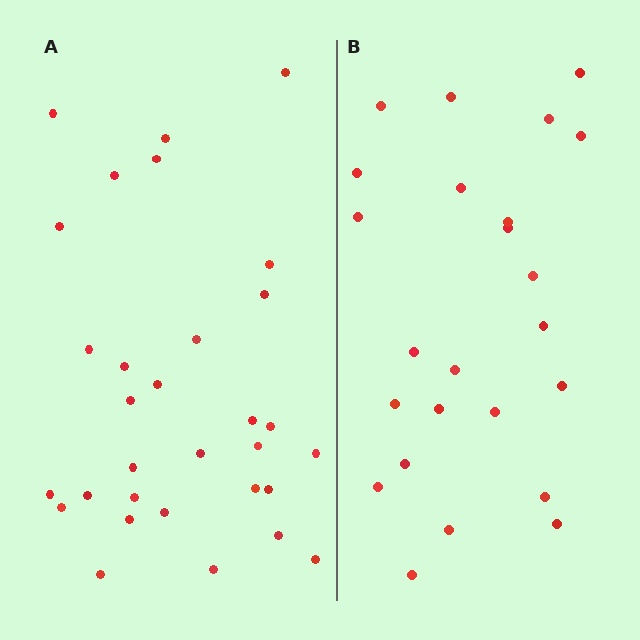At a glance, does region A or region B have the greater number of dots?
Region A (the left region) has more dots.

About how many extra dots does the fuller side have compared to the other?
Region A has roughly 8 or so more dots than region B.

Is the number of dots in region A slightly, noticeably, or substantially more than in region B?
Region A has noticeably more, but not dramatically so. The ratio is roughly 1.3 to 1.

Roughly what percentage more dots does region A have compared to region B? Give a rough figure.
About 30% more.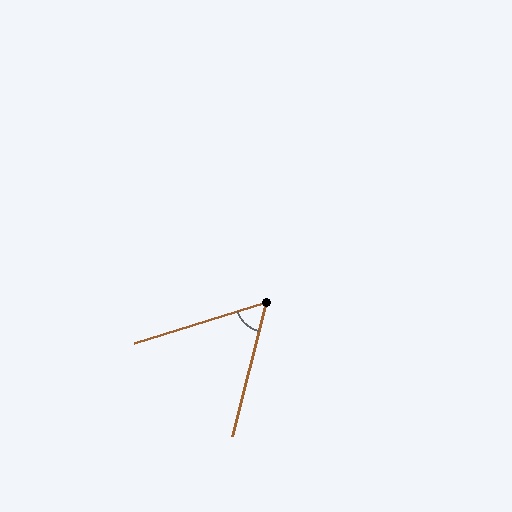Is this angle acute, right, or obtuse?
It is acute.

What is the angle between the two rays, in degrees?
Approximately 58 degrees.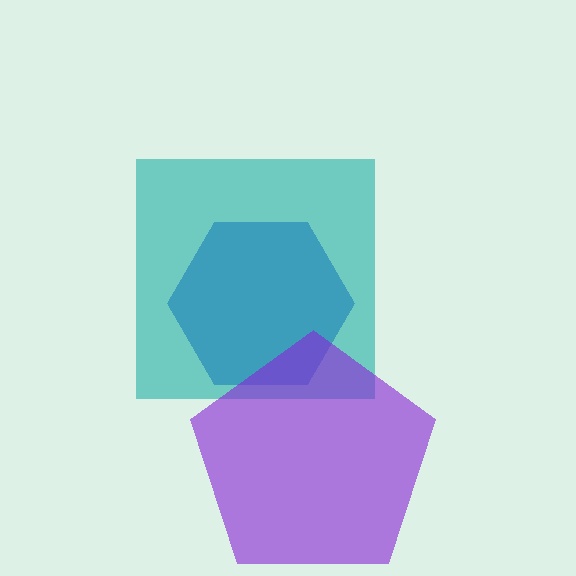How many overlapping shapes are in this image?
There are 3 overlapping shapes in the image.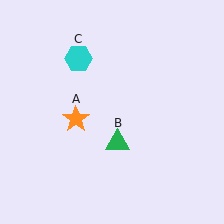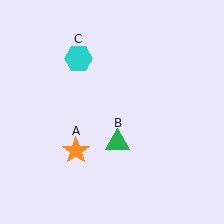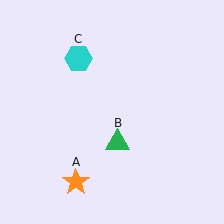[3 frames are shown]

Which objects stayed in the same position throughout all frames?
Green triangle (object B) and cyan hexagon (object C) remained stationary.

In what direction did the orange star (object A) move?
The orange star (object A) moved down.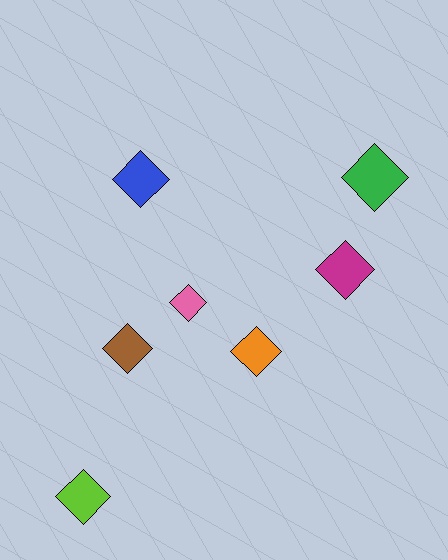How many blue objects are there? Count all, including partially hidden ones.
There is 1 blue object.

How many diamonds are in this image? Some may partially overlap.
There are 7 diamonds.